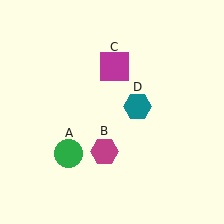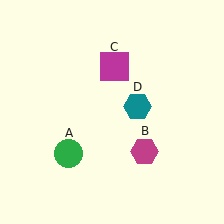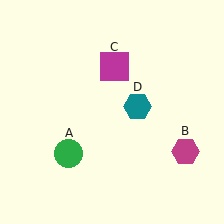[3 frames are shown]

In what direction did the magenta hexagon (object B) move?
The magenta hexagon (object B) moved right.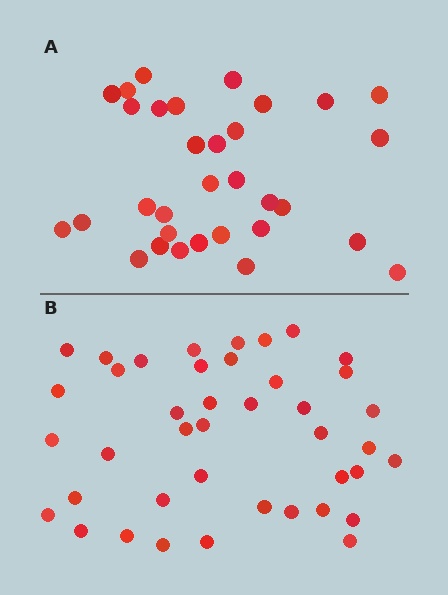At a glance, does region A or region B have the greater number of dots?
Region B (the bottom region) has more dots.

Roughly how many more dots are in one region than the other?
Region B has roughly 8 or so more dots than region A.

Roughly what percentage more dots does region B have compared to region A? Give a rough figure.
About 30% more.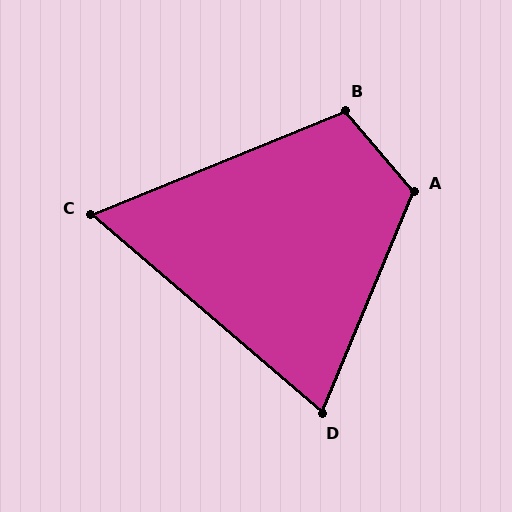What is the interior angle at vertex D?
Approximately 72 degrees (acute).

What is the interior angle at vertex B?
Approximately 108 degrees (obtuse).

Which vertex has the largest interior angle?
A, at approximately 117 degrees.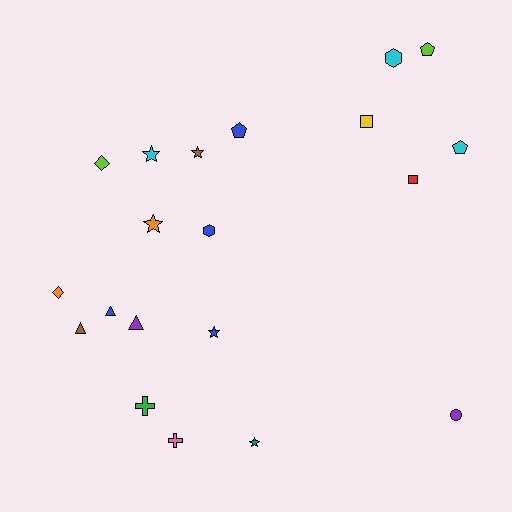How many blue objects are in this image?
There are 4 blue objects.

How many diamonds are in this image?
There are 2 diamonds.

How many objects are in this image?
There are 20 objects.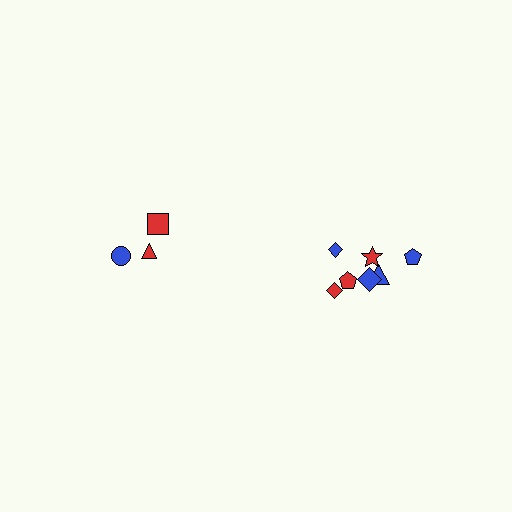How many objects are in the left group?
There are 3 objects.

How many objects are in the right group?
There are 7 objects.